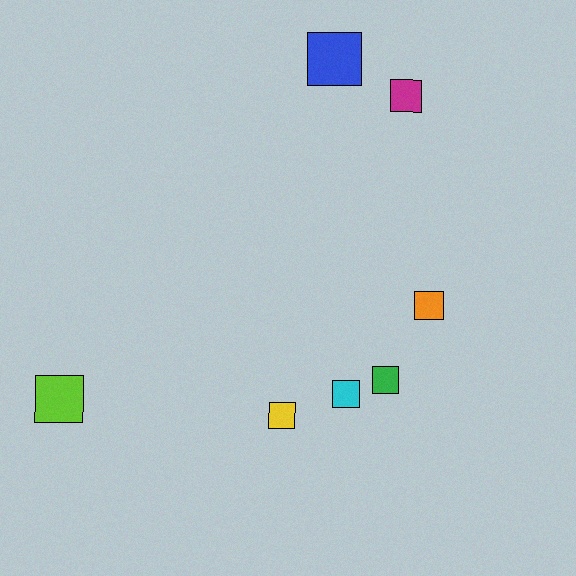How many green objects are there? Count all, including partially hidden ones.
There is 1 green object.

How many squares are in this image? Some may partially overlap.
There are 7 squares.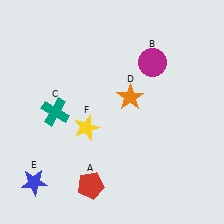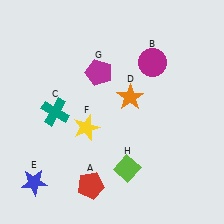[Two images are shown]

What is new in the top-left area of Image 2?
A magenta pentagon (G) was added in the top-left area of Image 2.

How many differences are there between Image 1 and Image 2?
There are 2 differences between the two images.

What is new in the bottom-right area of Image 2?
A lime diamond (H) was added in the bottom-right area of Image 2.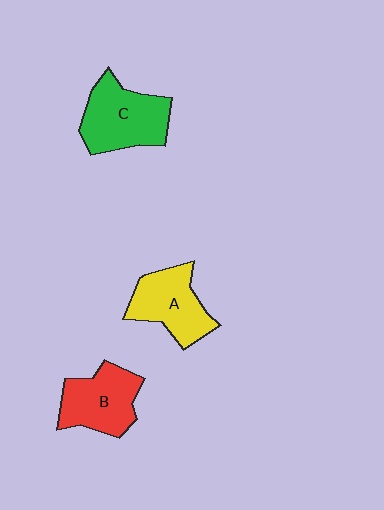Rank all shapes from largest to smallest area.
From largest to smallest: C (green), A (yellow), B (red).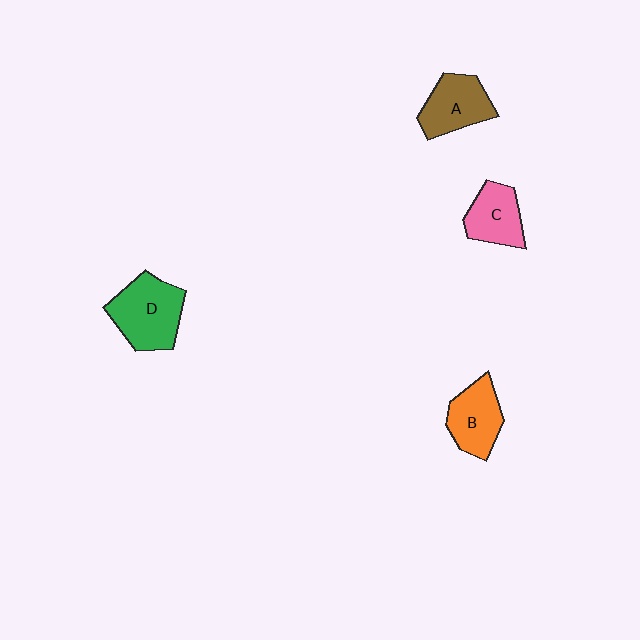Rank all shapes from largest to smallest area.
From largest to smallest: D (green), A (brown), B (orange), C (pink).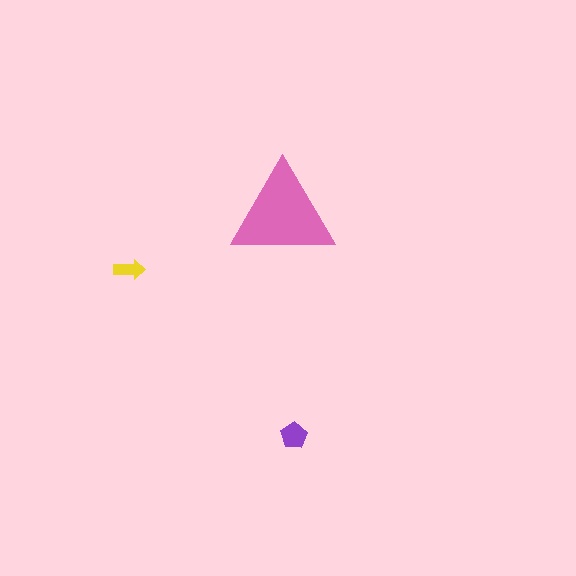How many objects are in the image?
There are 3 objects in the image.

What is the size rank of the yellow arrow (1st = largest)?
3rd.